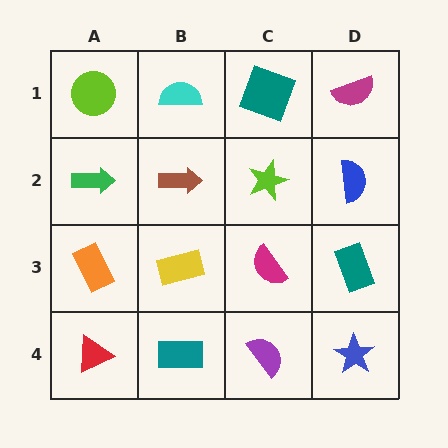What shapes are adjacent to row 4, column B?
A yellow rectangle (row 3, column B), a red triangle (row 4, column A), a purple semicircle (row 4, column C).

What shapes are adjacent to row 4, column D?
A teal rectangle (row 3, column D), a purple semicircle (row 4, column C).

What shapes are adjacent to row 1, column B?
A brown arrow (row 2, column B), a lime circle (row 1, column A), a teal square (row 1, column C).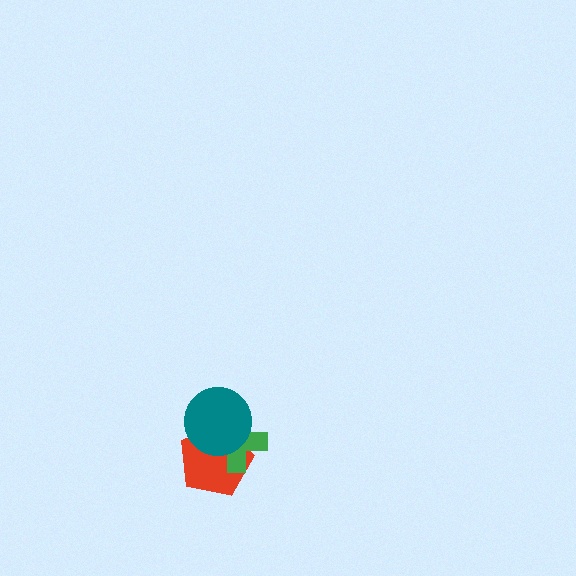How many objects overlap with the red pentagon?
2 objects overlap with the red pentagon.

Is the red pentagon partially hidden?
Yes, it is partially covered by another shape.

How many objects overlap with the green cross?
2 objects overlap with the green cross.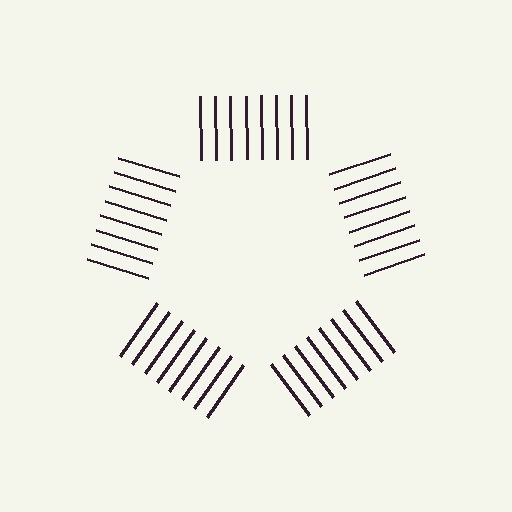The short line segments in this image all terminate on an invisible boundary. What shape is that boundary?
An illusory pentagon — the line segments terminate on its edges but no continuous stroke is drawn.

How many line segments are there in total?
40 — 8 along each of the 5 edges.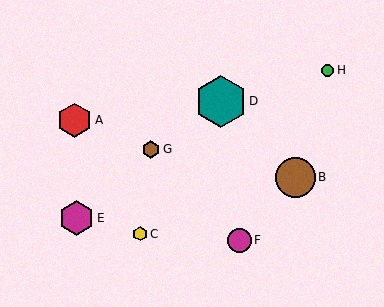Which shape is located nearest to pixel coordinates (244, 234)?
The magenta circle (labeled F) at (239, 240) is nearest to that location.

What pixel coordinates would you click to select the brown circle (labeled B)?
Click at (295, 177) to select the brown circle B.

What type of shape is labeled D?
Shape D is a teal hexagon.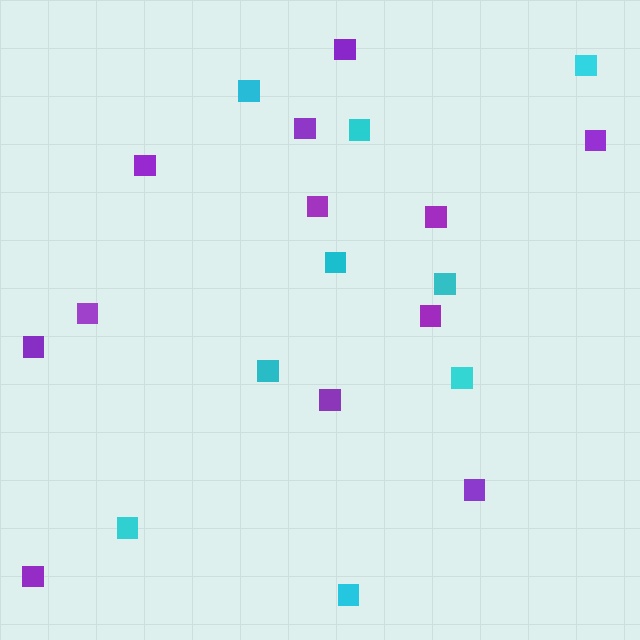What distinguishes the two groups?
There are 2 groups: one group of cyan squares (9) and one group of purple squares (12).